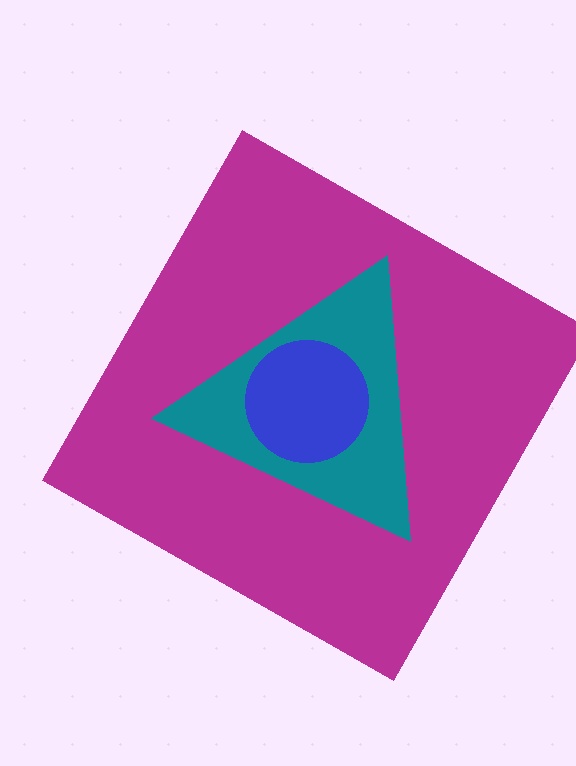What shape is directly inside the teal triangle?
The blue circle.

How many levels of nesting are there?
3.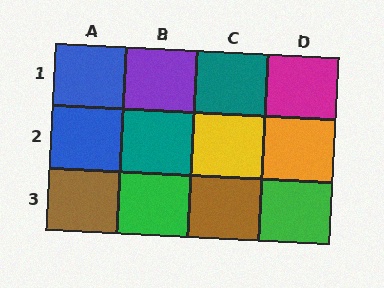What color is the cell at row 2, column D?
Orange.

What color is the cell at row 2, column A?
Blue.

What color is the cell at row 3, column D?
Green.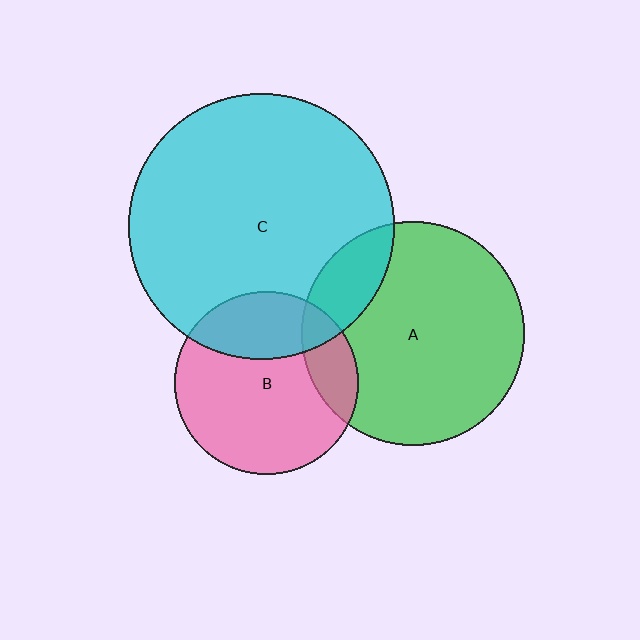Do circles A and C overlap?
Yes.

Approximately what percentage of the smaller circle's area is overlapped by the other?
Approximately 15%.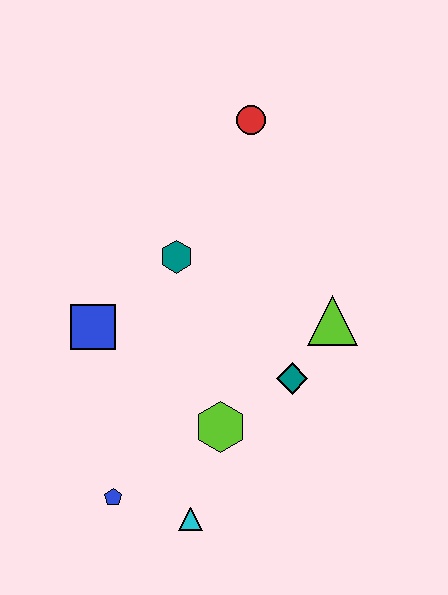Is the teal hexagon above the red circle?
No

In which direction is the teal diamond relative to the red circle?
The teal diamond is below the red circle.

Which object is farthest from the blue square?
The red circle is farthest from the blue square.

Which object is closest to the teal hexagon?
The blue square is closest to the teal hexagon.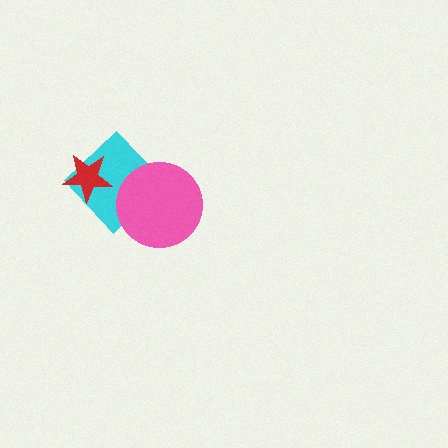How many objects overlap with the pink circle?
1 object overlaps with the pink circle.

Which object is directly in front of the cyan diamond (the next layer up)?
The red star is directly in front of the cyan diamond.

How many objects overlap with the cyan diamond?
2 objects overlap with the cyan diamond.